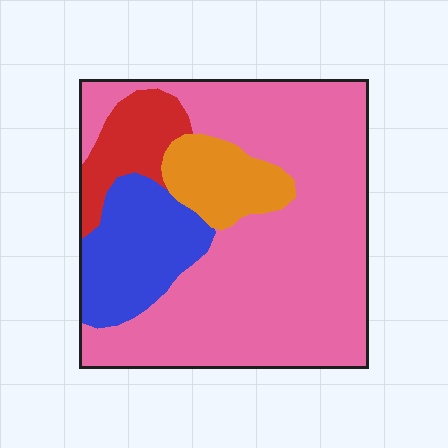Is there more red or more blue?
Blue.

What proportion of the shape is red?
Red takes up less than a sixth of the shape.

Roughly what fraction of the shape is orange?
Orange takes up about one tenth (1/10) of the shape.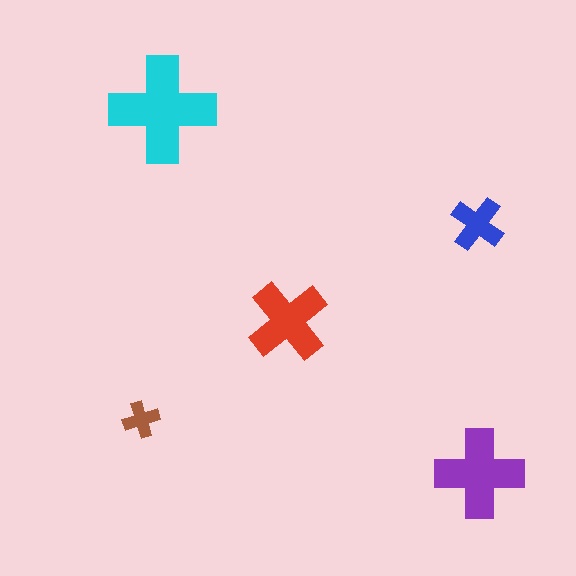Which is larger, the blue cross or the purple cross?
The purple one.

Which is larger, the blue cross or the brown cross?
The blue one.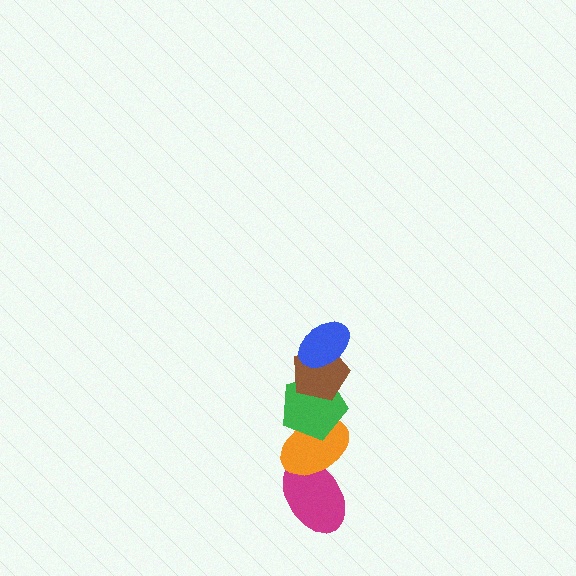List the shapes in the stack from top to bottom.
From top to bottom: the blue ellipse, the brown pentagon, the green pentagon, the orange ellipse, the magenta ellipse.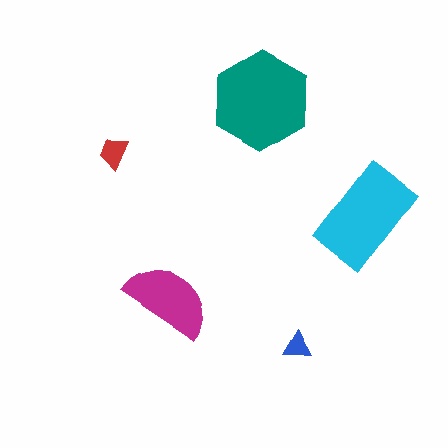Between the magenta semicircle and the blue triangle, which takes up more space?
The magenta semicircle.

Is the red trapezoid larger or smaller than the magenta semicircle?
Smaller.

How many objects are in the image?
There are 5 objects in the image.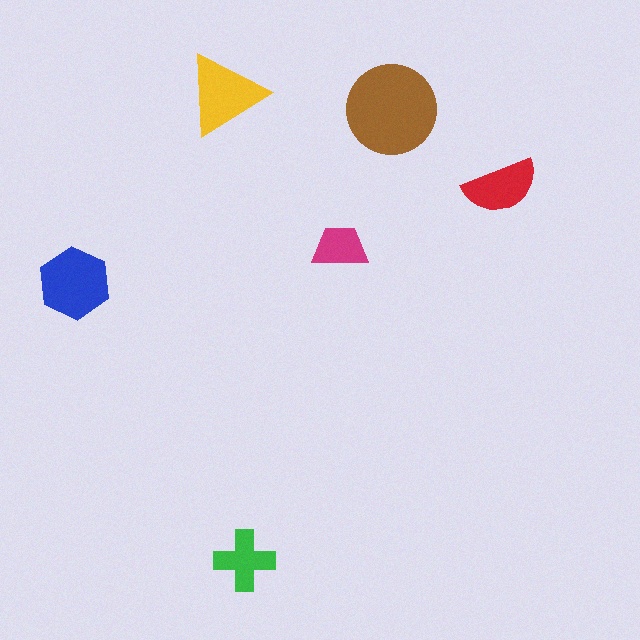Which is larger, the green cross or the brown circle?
The brown circle.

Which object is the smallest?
The magenta trapezoid.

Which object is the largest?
The brown circle.